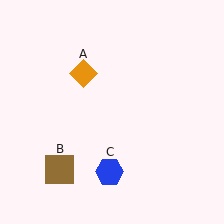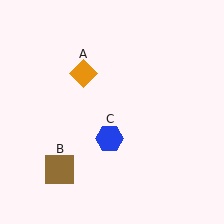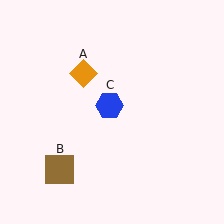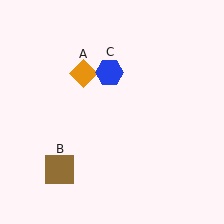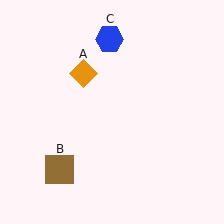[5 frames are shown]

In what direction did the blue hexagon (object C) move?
The blue hexagon (object C) moved up.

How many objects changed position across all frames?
1 object changed position: blue hexagon (object C).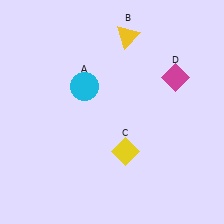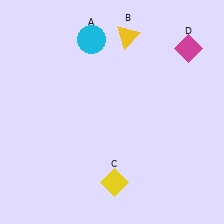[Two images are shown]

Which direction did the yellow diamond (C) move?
The yellow diamond (C) moved down.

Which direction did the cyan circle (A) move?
The cyan circle (A) moved up.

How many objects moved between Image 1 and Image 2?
3 objects moved between the two images.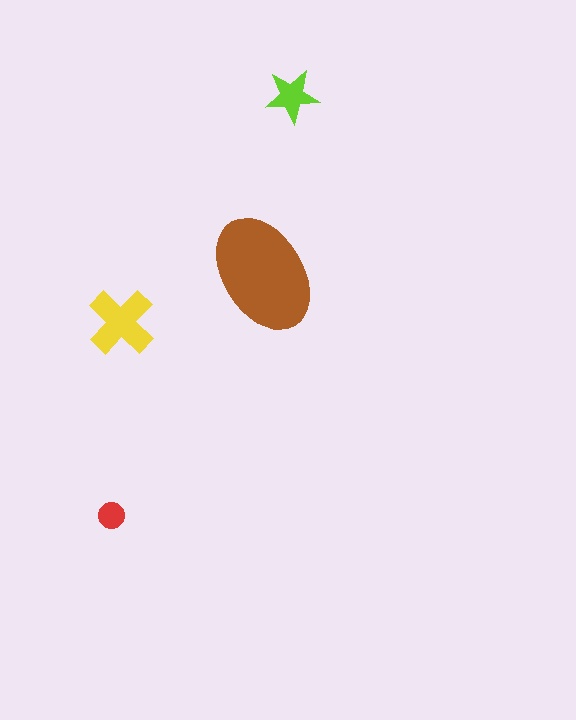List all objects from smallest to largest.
The red circle, the lime star, the yellow cross, the brown ellipse.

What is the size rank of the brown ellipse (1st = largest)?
1st.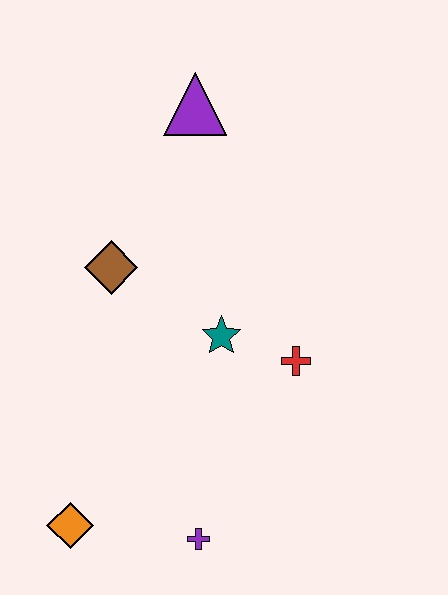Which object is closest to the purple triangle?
The brown diamond is closest to the purple triangle.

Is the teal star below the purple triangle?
Yes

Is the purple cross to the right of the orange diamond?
Yes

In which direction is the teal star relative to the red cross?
The teal star is to the left of the red cross.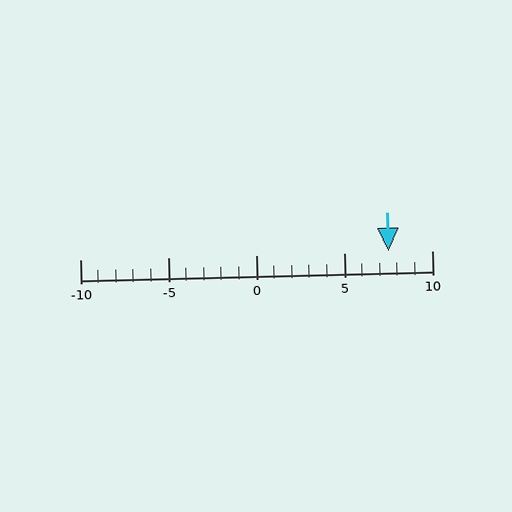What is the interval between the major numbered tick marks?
The major tick marks are spaced 5 units apart.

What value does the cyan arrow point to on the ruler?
The cyan arrow points to approximately 8.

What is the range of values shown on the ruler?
The ruler shows values from -10 to 10.